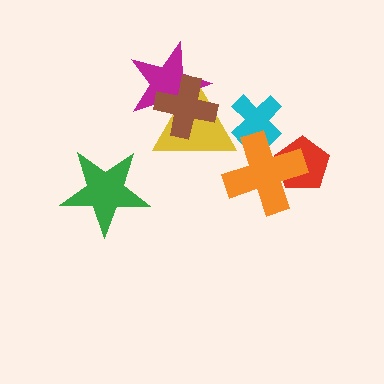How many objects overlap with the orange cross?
2 objects overlap with the orange cross.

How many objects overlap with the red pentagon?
1 object overlaps with the red pentagon.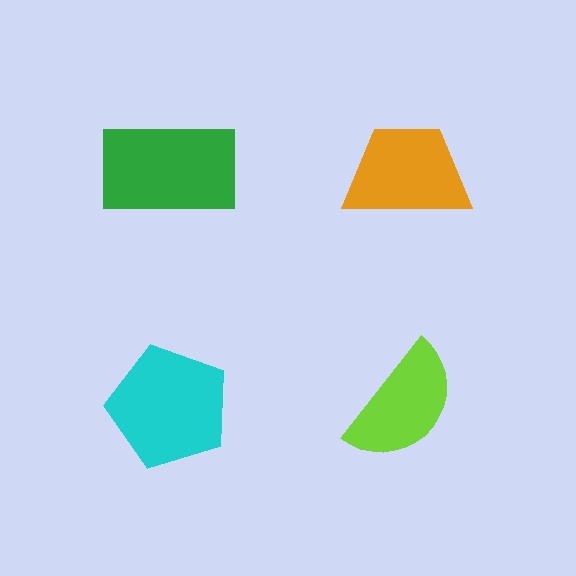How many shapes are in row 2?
2 shapes.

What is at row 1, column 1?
A green rectangle.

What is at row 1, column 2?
An orange trapezoid.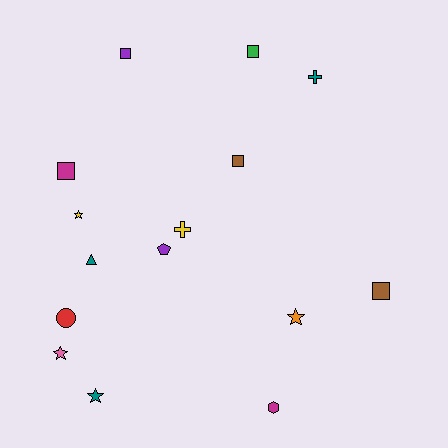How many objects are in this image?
There are 15 objects.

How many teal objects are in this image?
There are 3 teal objects.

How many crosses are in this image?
There are 2 crosses.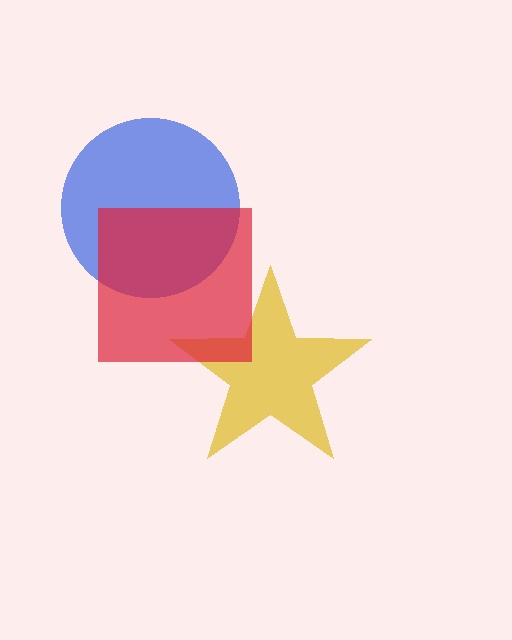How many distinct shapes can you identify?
There are 3 distinct shapes: a yellow star, a blue circle, a red square.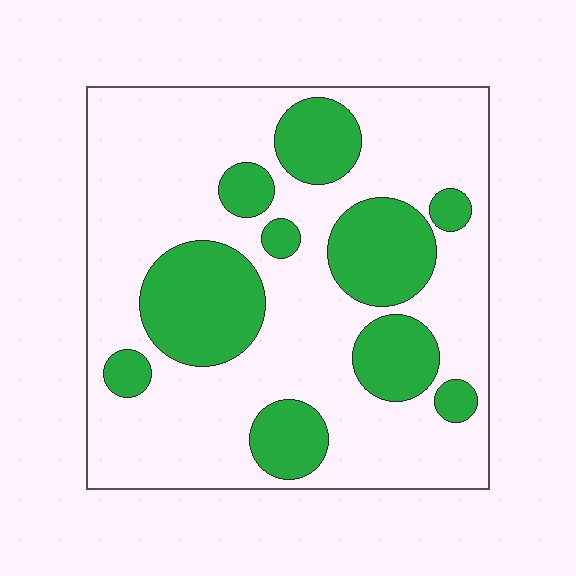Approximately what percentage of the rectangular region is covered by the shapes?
Approximately 30%.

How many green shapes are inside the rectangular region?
10.